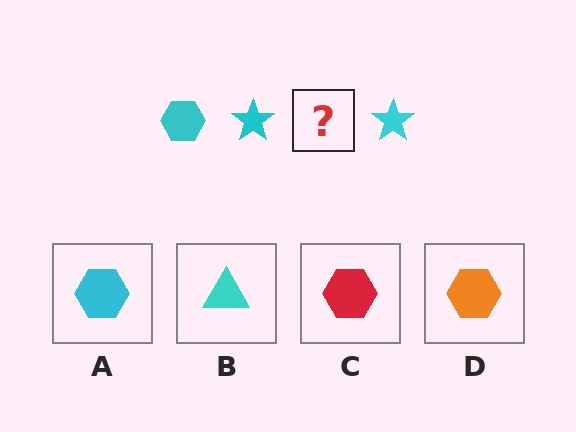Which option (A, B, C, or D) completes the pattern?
A.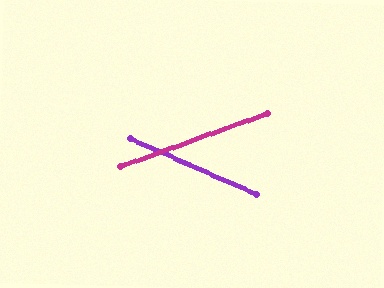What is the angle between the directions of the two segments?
Approximately 44 degrees.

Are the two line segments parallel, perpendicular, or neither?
Neither parallel nor perpendicular — they differ by about 44°.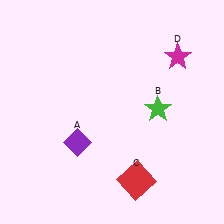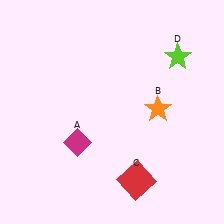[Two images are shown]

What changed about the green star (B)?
In Image 1, B is green. In Image 2, it changed to orange.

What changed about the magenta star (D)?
In Image 1, D is magenta. In Image 2, it changed to lime.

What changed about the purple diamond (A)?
In Image 1, A is purple. In Image 2, it changed to magenta.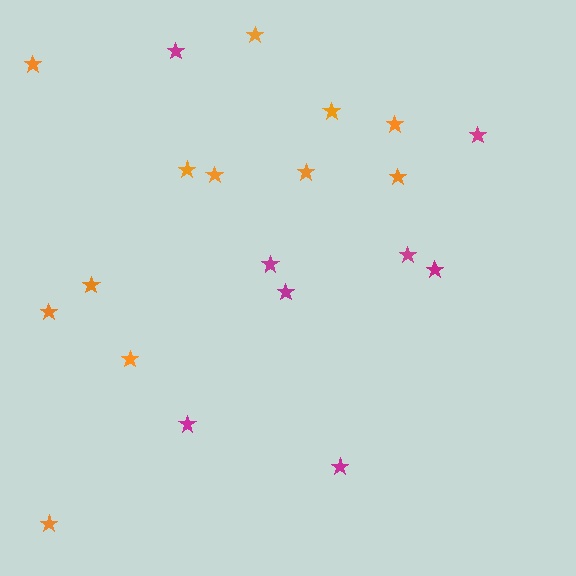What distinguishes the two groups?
There are 2 groups: one group of orange stars (12) and one group of magenta stars (8).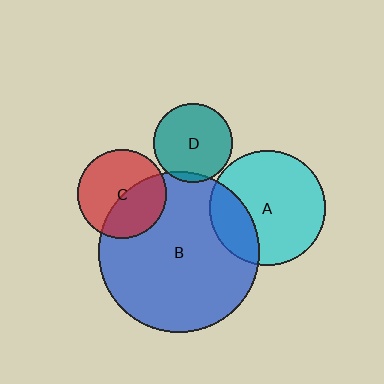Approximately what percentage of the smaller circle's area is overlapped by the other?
Approximately 5%.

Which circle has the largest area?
Circle B (blue).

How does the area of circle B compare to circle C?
Approximately 3.3 times.